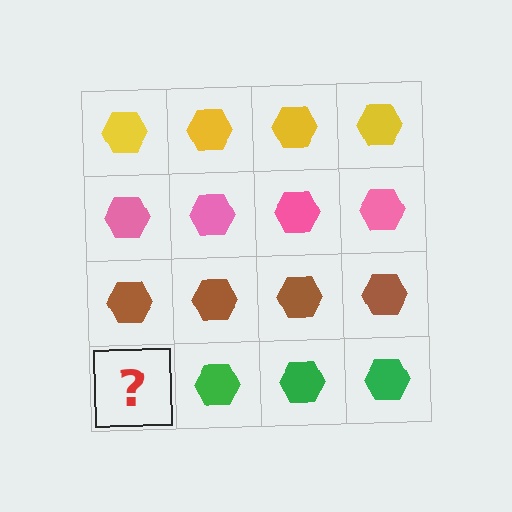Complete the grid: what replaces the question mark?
The question mark should be replaced with a green hexagon.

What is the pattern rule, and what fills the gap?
The rule is that each row has a consistent color. The gap should be filled with a green hexagon.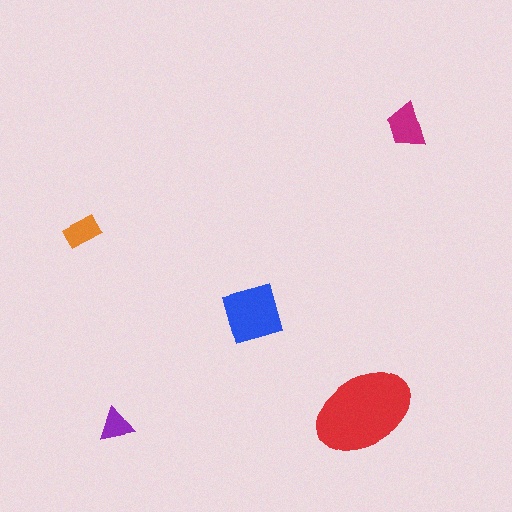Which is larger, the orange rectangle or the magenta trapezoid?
The magenta trapezoid.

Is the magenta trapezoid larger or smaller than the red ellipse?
Smaller.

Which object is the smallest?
The purple triangle.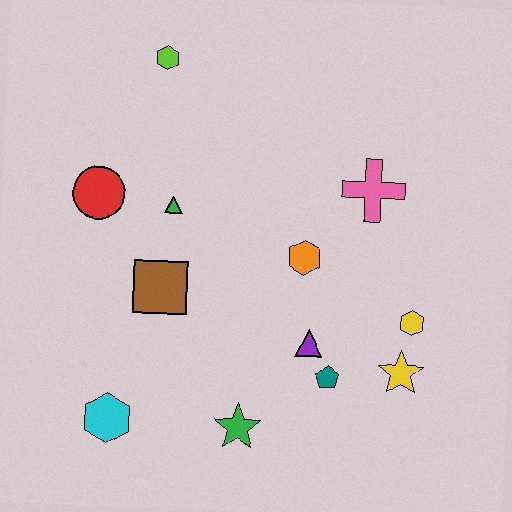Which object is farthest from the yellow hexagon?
The lime hexagon is farthest from the yellow hexagon.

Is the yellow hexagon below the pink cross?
Yes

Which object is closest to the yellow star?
The yellow hexagon is closest to the yellow star.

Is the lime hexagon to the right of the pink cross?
No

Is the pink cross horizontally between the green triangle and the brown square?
No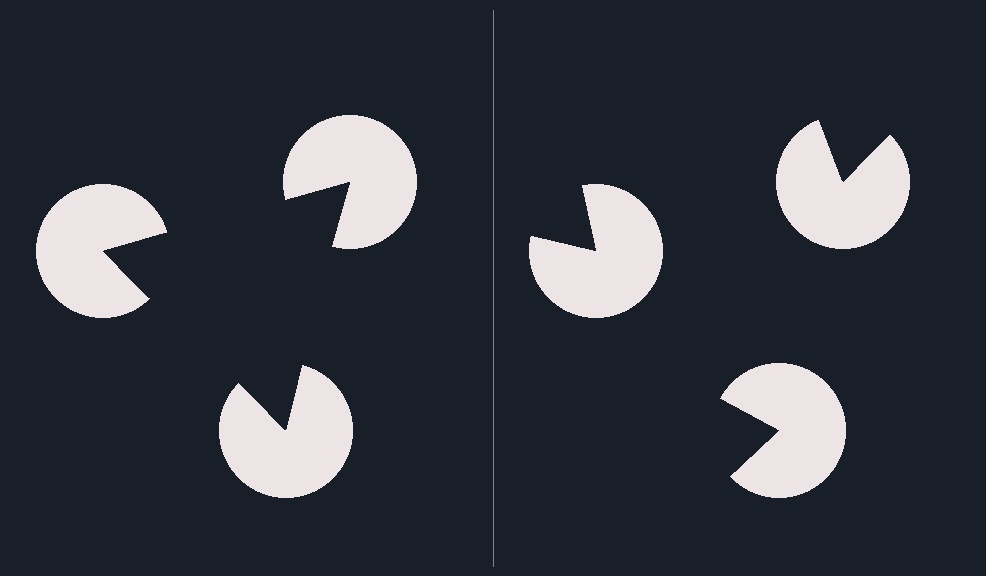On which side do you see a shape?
An illusory triangle appears on the left side. On the right side the wedge cuts are rotated, so no coherent shape forms.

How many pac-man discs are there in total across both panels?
6 — 3 on each side.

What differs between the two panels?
The pac-man discs are positioned identically on both sides; only the wedge orientations differ. On the left they align to a triangle; on the right they are misaligned.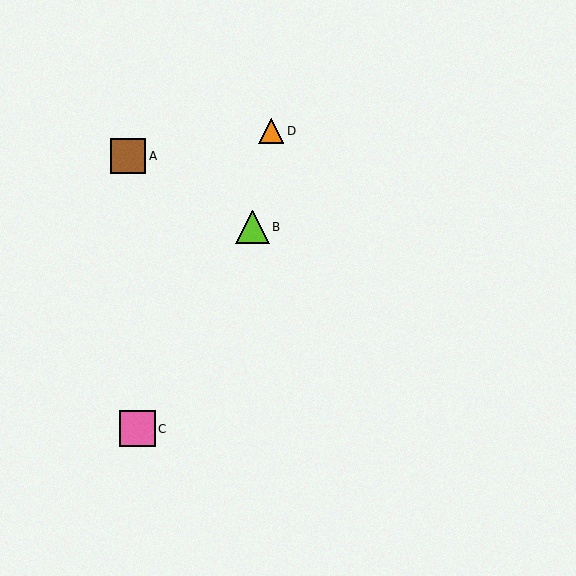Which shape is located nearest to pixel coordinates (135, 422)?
The pink square (labeled C) at (137, 429) is nearest to that location.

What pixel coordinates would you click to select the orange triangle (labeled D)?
Click at (271, 131) to select the orange triangle D.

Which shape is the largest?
The pink square (labeled C) is the largest.